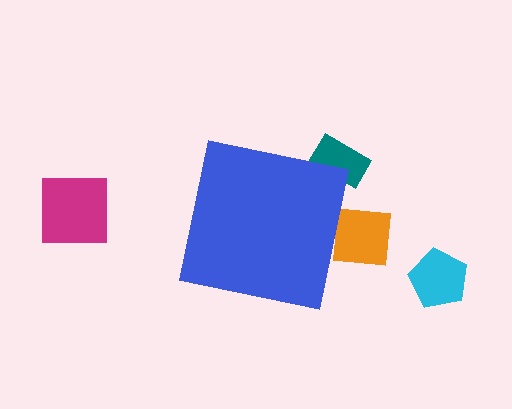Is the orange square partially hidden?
Yes, the orange square is partially hidden behind the blue square.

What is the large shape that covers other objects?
A blue square.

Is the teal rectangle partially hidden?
Yes, the teal rectangle is partially hidden behind the blue square.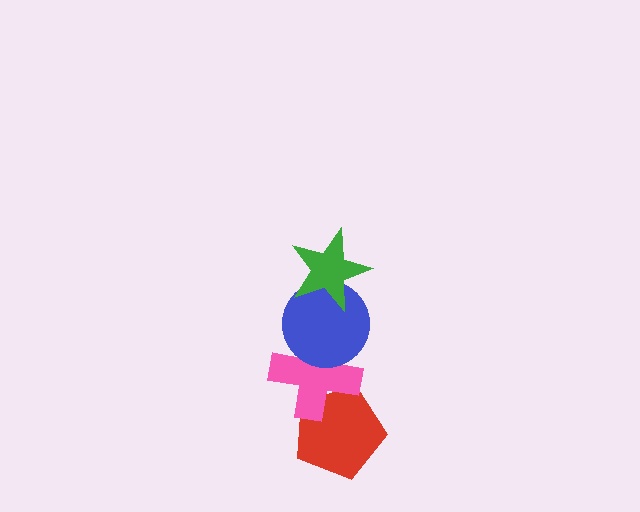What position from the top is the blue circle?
The blue circle is 2nd from the top.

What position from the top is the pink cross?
The pink cross is 3rd from the top.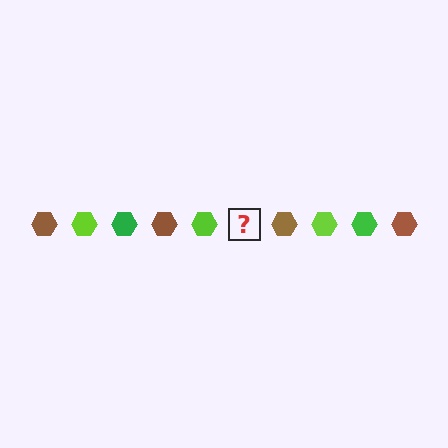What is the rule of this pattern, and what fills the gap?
The rule is that the pattern cycles through brown, lime, green hexagons. The gap should be filled with a green hexagon.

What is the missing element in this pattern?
The missing element is a green hexagon.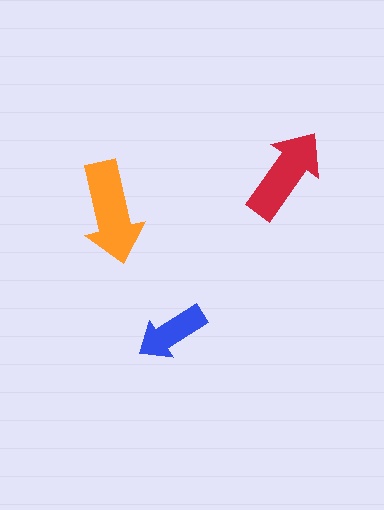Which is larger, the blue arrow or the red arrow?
The red one.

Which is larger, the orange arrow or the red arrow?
The orange one.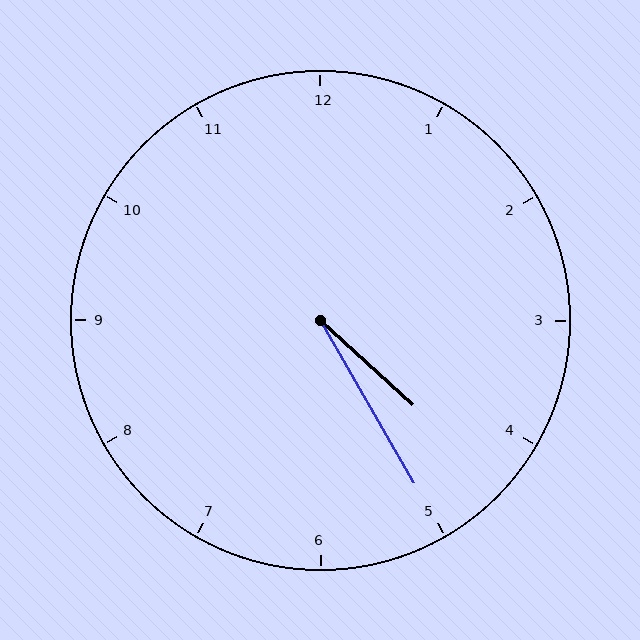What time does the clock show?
4:25.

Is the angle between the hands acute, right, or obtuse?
It is acute.